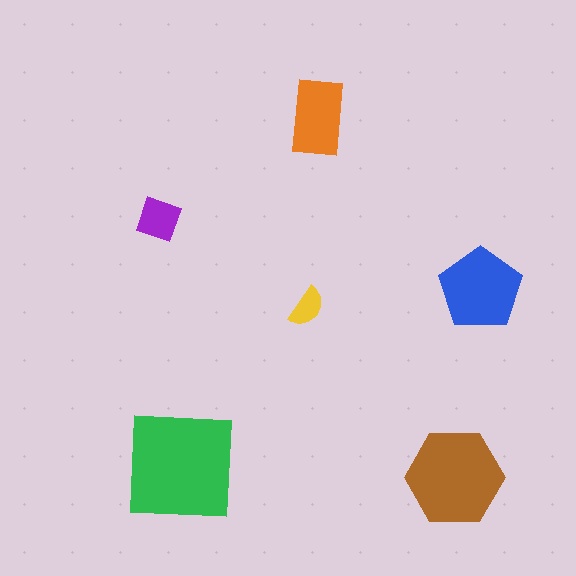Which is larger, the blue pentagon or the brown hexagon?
The brown hexagon.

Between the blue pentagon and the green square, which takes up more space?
The green square.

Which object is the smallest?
The yellow semicircle.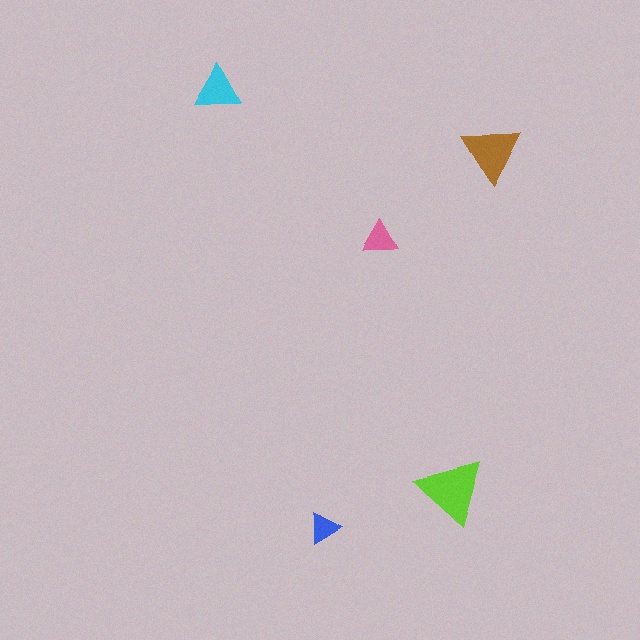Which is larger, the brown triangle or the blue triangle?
The brown one.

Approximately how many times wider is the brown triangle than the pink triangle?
About 1.5 times wider.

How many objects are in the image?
There are 5 objects in the image.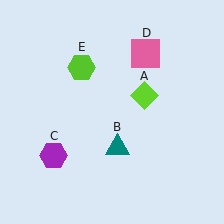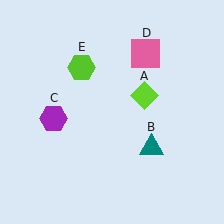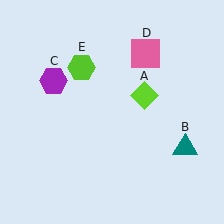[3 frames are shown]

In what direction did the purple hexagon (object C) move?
The purple hexagon (object C) moved up.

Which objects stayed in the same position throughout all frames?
Lime diamond (object A) and pink square (object D) and lime hexagon (object E) remained stationary.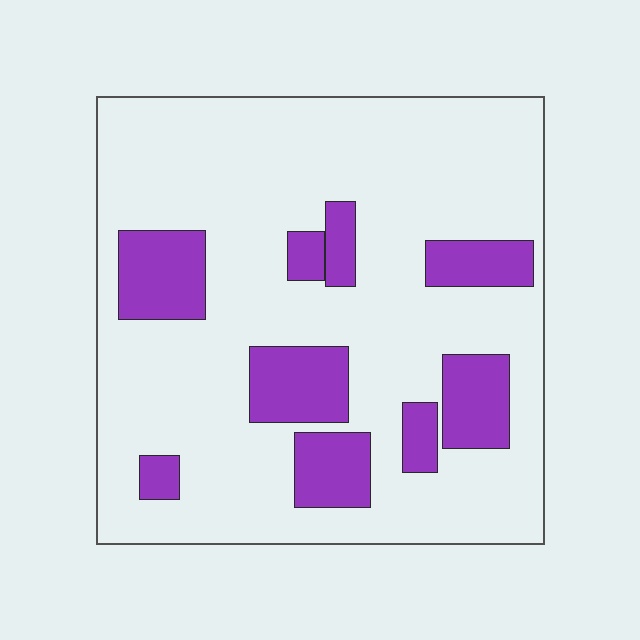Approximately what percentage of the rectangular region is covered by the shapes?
Approximately 20%.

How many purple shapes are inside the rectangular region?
9.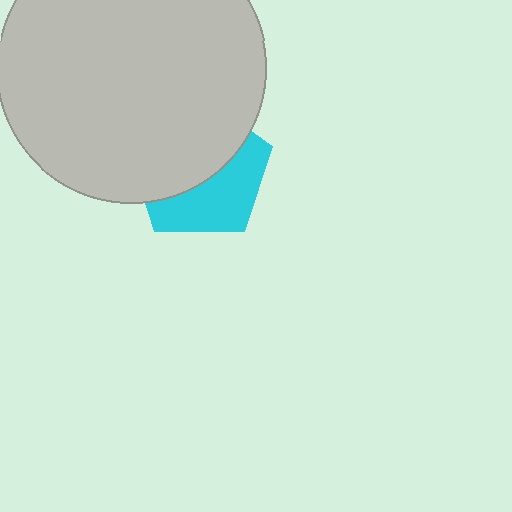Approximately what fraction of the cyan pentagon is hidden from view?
Roughly 56% of the cyan pentagon is hidden behind the light gray circle.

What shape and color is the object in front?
The object in front is a light gray circle.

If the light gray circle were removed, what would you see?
You would see the complete cyan pentagon.